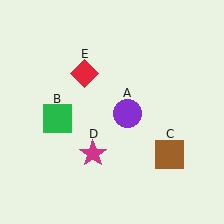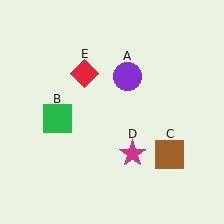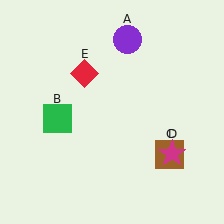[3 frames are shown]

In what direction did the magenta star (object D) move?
The magenta star (object D) moved right.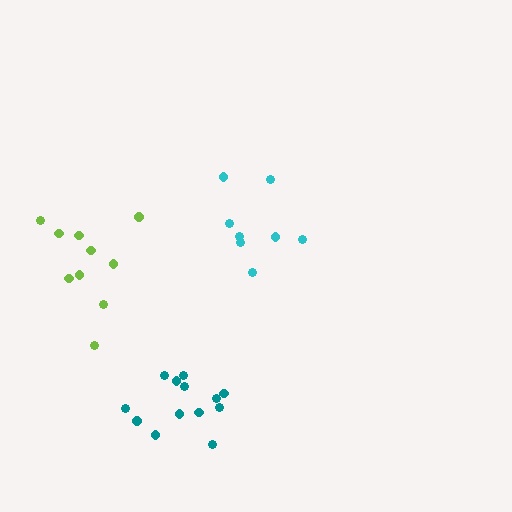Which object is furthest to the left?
The lime cluster is leftmost.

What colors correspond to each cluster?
The clusters are colored: teal, cyan, lime.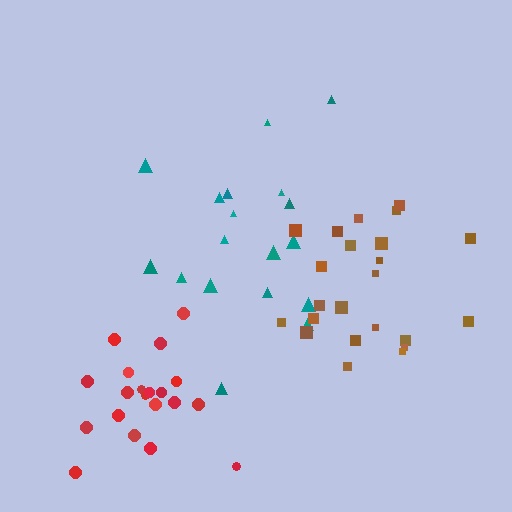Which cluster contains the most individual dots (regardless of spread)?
Brown (23).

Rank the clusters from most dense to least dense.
red, brown, teal.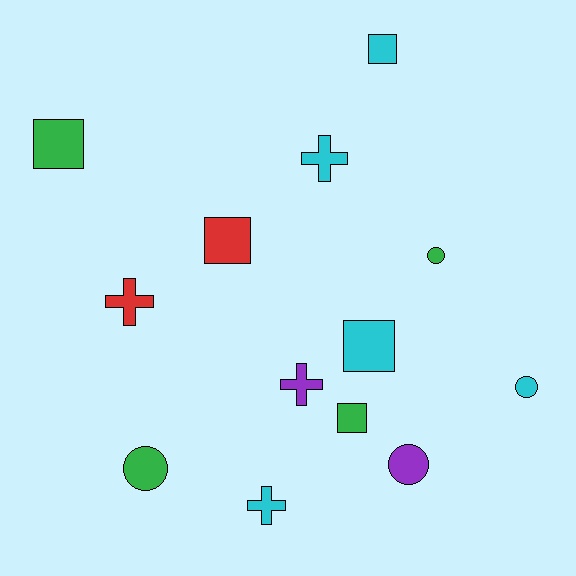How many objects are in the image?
There are 13 objects.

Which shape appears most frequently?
Square, with 5 objects.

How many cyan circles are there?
There is 1 cyan circle.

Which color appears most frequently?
Cyan, with 5 objects.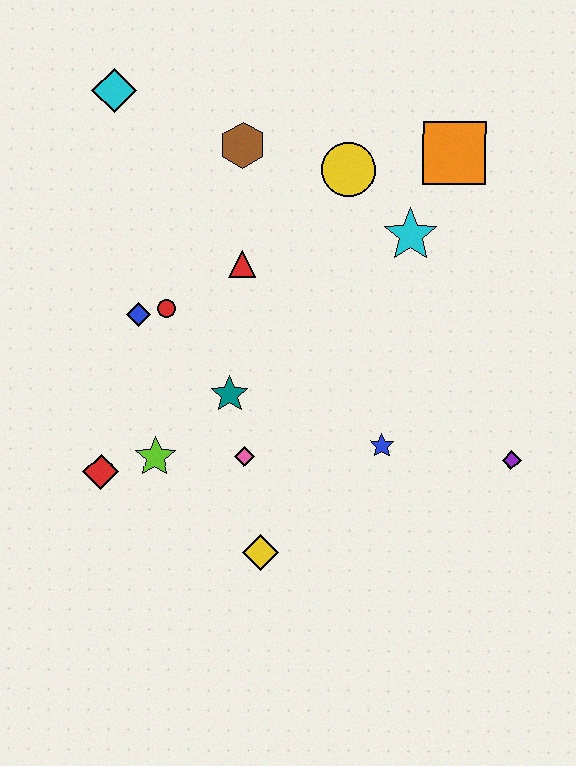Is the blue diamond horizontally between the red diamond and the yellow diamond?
Yes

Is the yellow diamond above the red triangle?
No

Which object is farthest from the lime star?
The orange square is farthest from the lime star.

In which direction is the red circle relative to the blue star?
The red circle is to the left of the blue star.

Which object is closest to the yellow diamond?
The pink diamond is closest to the yellow diamond.